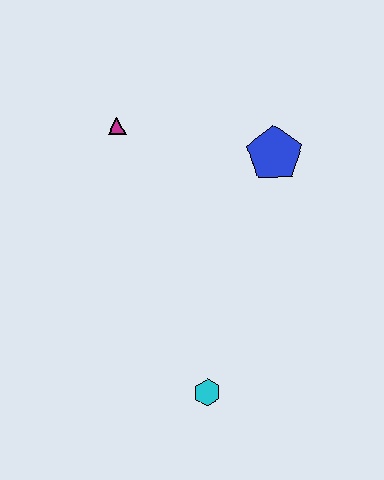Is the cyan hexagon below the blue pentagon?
Yes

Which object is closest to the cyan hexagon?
The blue pentagon is closest to the cyan hexagon.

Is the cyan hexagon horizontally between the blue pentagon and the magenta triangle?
Yes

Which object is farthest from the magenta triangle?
The cyan hexagon is farthest from the magenta triangle.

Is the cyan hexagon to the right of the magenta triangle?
Yes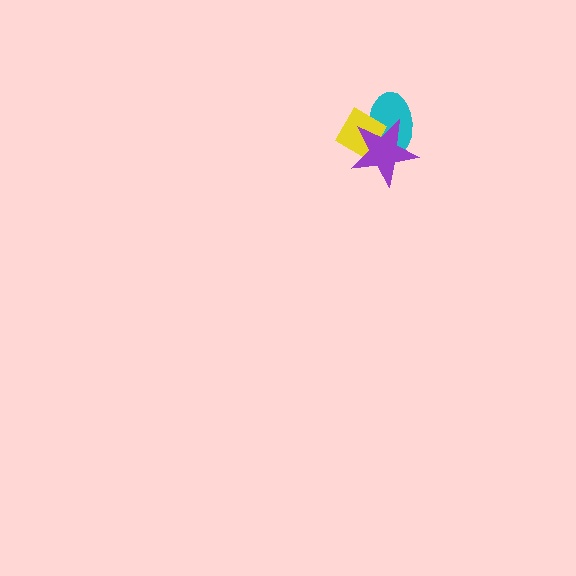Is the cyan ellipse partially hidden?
Yes, it is partially covered by another shape.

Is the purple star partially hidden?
No, no other shape covers it.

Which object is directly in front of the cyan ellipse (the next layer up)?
The yellow diamond is directly in front of the cyan ellipse.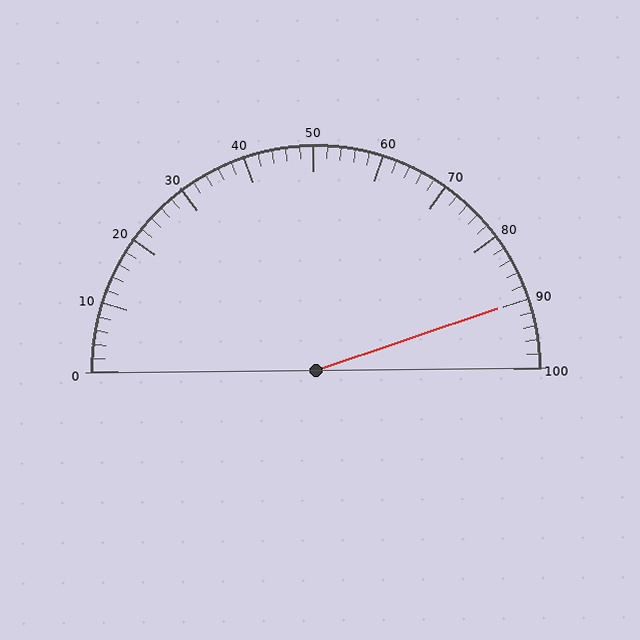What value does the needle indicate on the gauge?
The needle indicates approximately 90.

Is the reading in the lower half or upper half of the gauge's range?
The reading is in the upper half of the range (0 to 100).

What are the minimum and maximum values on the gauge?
The gauge ranges from 0 to 100.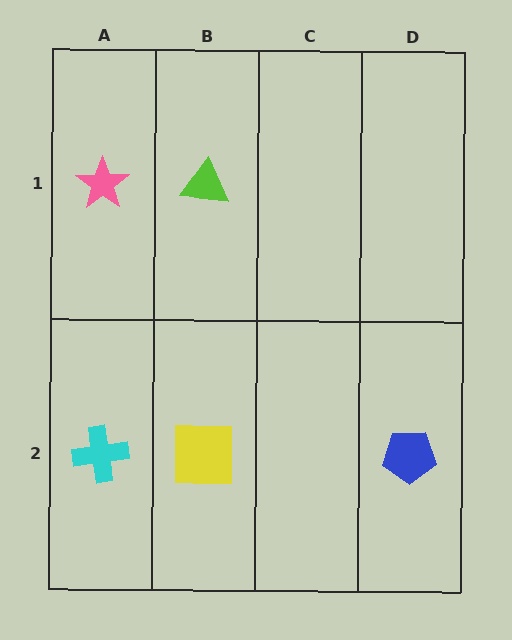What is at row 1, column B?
A lime triangle.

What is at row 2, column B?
A yellow square.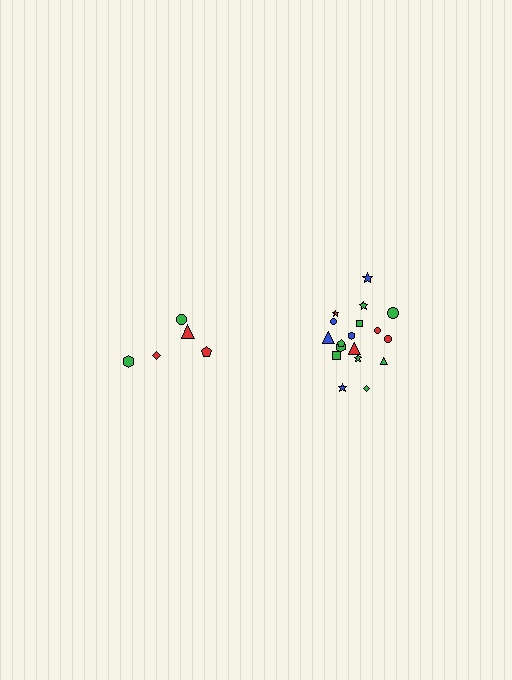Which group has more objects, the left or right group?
The right group.